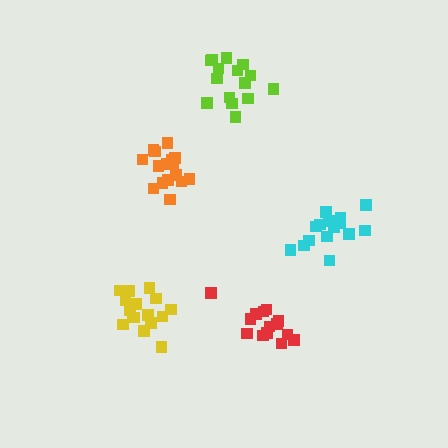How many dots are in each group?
Group 1: 14 dots, Group 2: 17 dots, Group 3: 16 dots, Group 4: 15 dots, Group 5: 15 dots (77 total).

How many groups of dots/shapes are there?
There are 5 groups.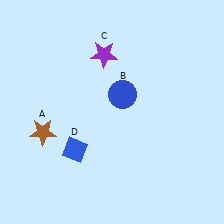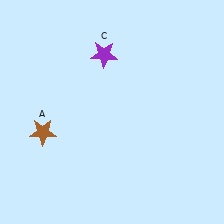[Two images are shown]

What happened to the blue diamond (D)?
The blue diamond (D) was removed in Image 2. It was in the bottom-left area of Image 1.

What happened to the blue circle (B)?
The blue circle (B) was removed in Image 2. It was in the top-right area of Image 1.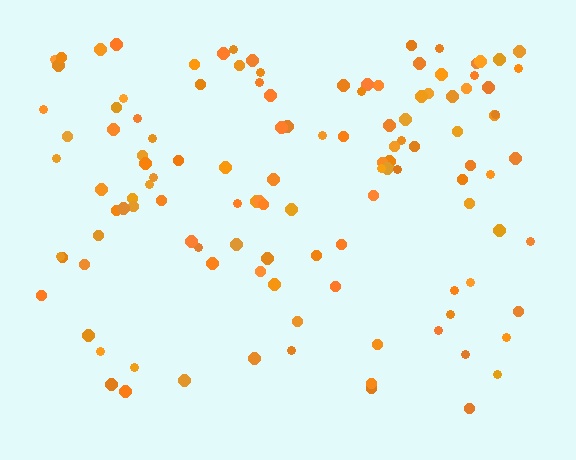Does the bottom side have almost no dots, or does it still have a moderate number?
Still a moderate number, just noticeably fewer than the top.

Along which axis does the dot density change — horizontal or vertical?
Vertical.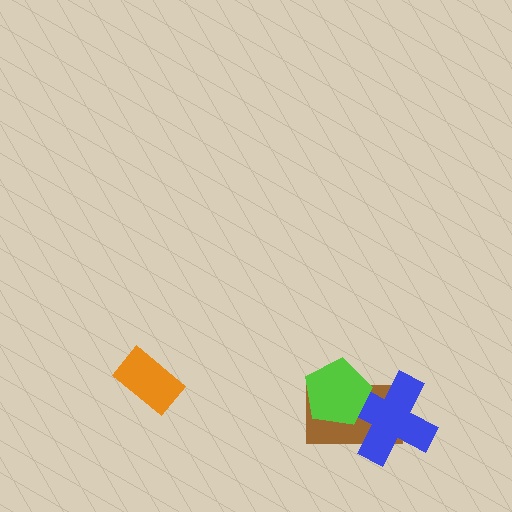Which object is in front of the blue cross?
The lime pentagon is in front of the blue cross.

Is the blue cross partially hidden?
Yes, it is partially covered by another shape.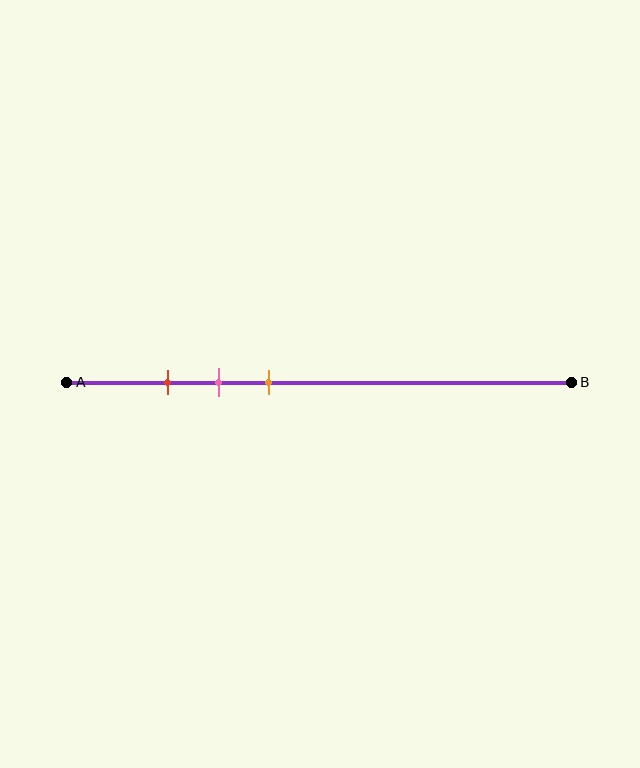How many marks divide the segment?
There are 3 marks dividing the segment.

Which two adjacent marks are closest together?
The red and pink marks are the closest adjacent pair.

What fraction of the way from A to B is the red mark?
The red mark is approximately 20% (0.2) of the way from A to B.